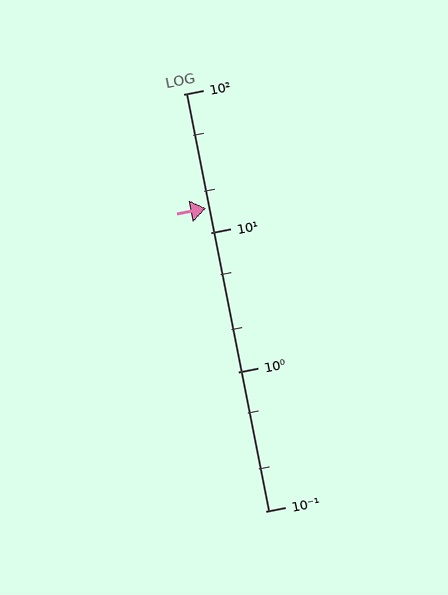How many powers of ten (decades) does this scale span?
The scale spans 3 decades, from 0.1 to 100.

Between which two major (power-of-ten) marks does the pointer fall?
The pointer is between 10 and 100.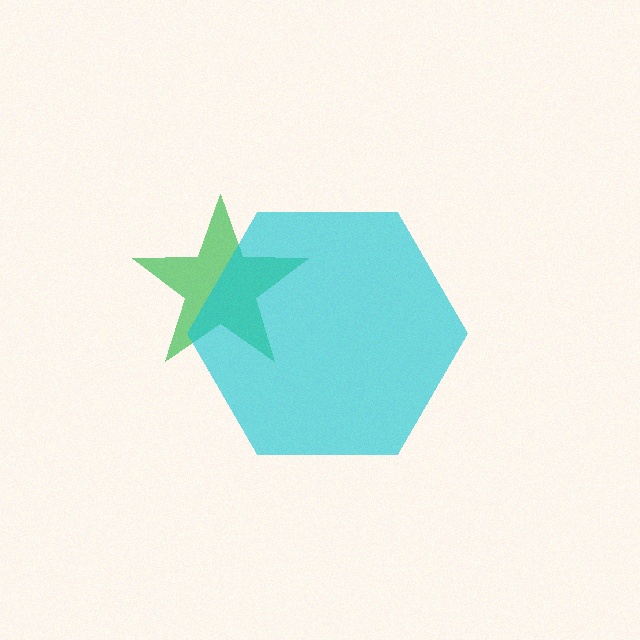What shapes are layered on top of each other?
The layered shapes are: a green star, a cyan hexagon.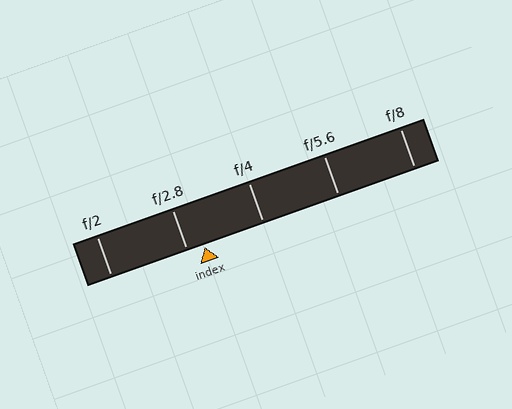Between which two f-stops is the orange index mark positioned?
The index mark is between f/2.8 and f/4.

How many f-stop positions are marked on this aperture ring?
There are 5 f-stop positions marked.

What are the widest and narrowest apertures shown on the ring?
The widest aperture shown is f/2 and the narrowest is f/8.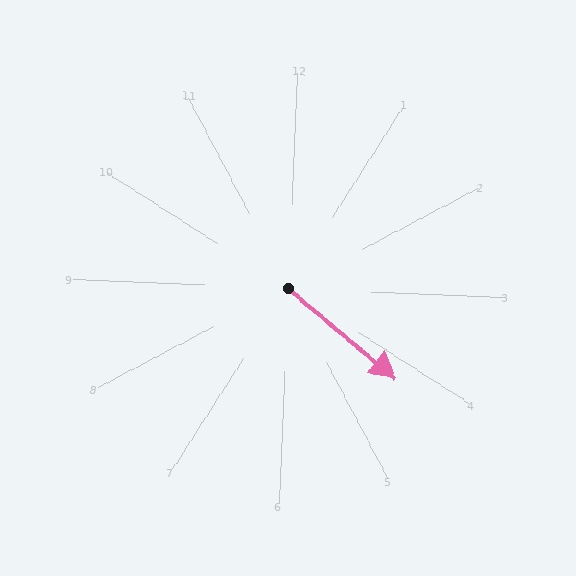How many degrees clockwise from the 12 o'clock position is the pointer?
Approximately 128 degrees.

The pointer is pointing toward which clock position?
Roughly 4 o'clock.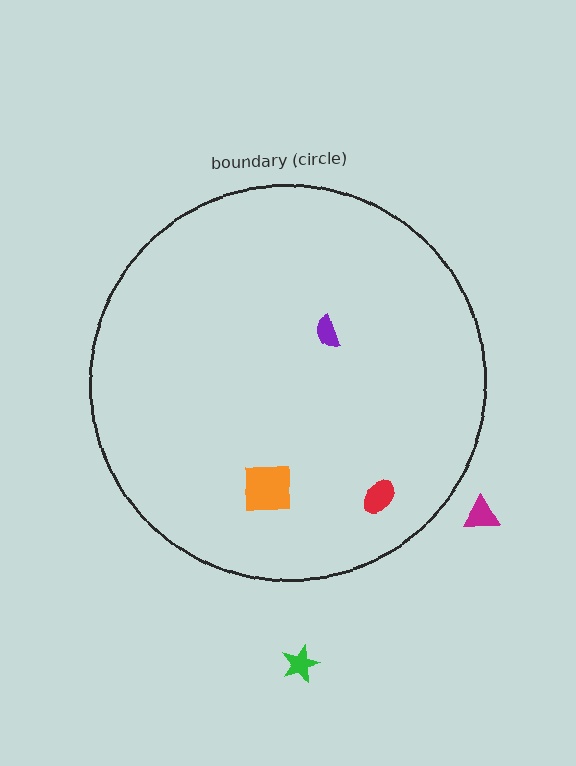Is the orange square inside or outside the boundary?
Inside.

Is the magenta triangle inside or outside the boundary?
Outside.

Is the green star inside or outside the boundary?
Outside.